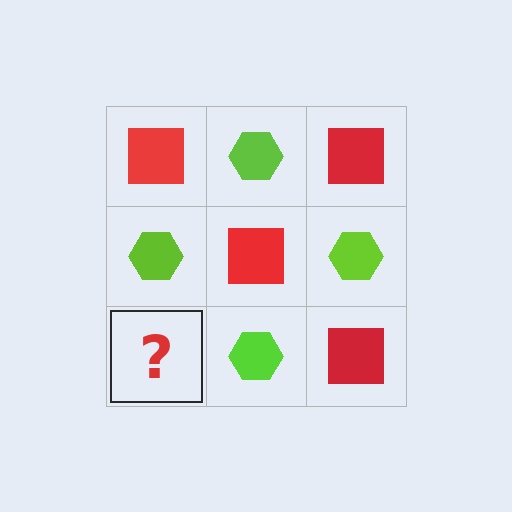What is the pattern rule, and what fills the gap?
The rule is that it alternates red square and lime hexagon in a checkerboard pattern. The gap should be filled with a red square.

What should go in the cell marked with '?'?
The missing cell should contain a red square.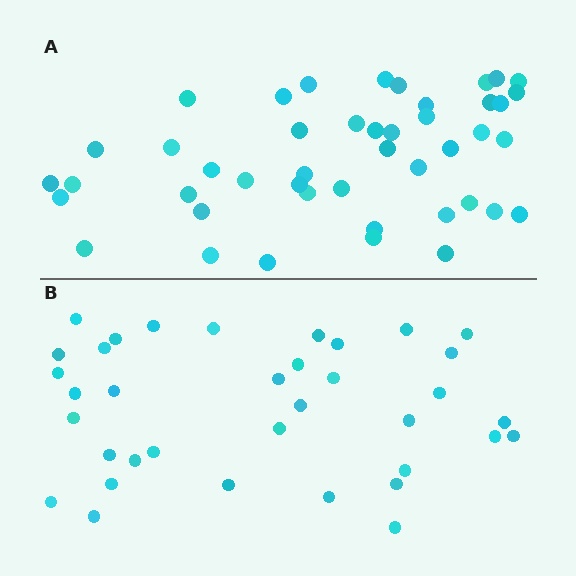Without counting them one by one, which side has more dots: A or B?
Region A (the top region) has more dots.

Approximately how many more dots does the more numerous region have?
Region A has roughly 8 or so more dots than region B.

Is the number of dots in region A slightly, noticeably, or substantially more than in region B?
Region A has noticeably more, but not dramatically so. The ratio is roughly 1.2 to 1.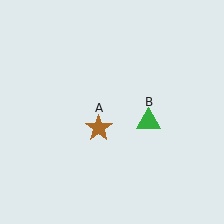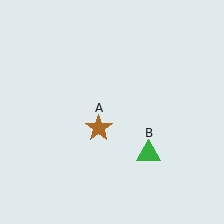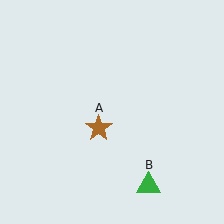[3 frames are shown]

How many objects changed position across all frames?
1 object changed position: green triangle (object B).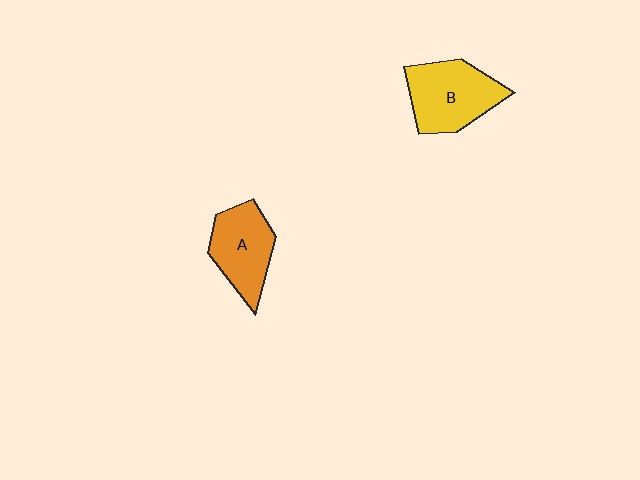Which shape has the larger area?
Shape B (yellow).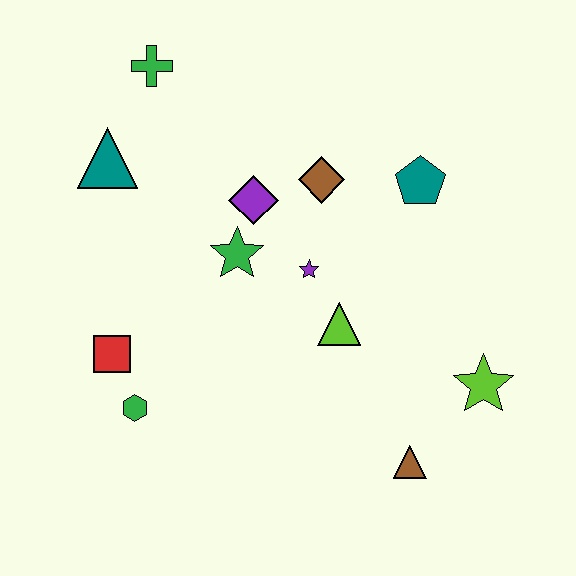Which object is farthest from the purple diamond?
The brown triangle is farthest from the purple diamond.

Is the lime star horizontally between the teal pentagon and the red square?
No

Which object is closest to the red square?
The green hexagon is closest to the red square.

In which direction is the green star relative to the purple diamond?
The green star is below the purple diamond.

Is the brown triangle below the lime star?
Yes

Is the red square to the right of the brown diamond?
No